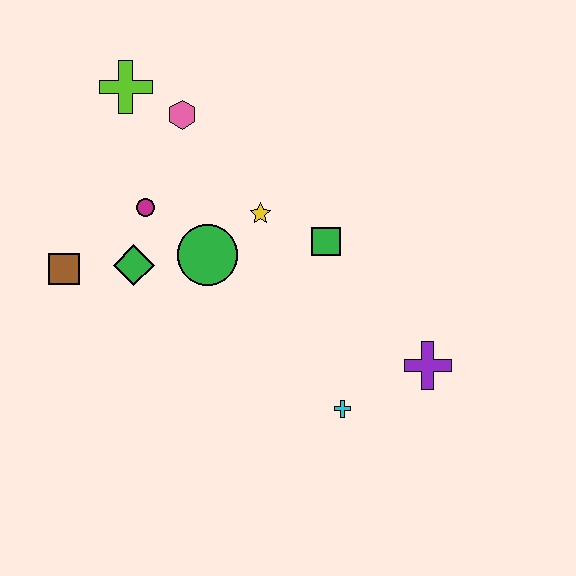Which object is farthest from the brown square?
The purple cross is farthest from the brown square.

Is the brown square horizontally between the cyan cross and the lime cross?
No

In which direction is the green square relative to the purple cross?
The green square is above the purple cross.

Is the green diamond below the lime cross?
Yes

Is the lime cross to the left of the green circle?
Yes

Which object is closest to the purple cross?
The cyan cross is closest to the purple cross.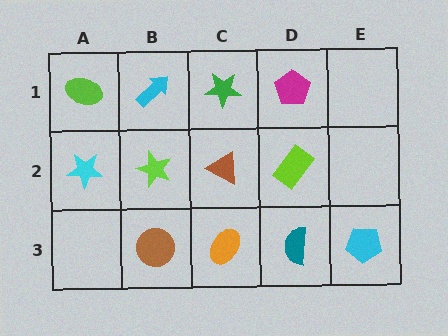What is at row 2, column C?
A brown triangle.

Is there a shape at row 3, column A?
No, that cell is empty.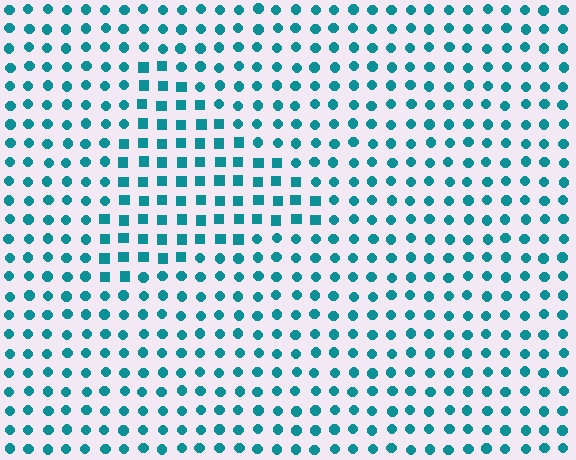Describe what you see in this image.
The image is filled with small teal elements arranged in a uniform grid. A triangle-shaped region contains squares, while the surrounding area contains circles. The boundary is defined purely by the change in element shape.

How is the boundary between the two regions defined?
The boundary is defined by a change in element shape: squares inside vs. circles outside. All elements share the same color and spacing.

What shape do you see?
I see a triangle.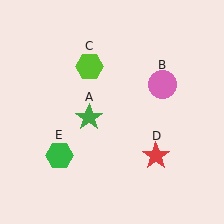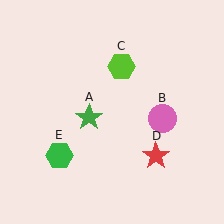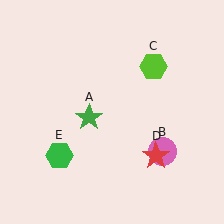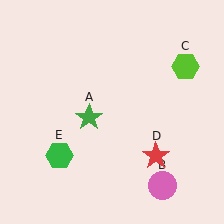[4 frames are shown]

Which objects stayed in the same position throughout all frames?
Green star (object A) and red star (object D) and green hexagon (object E) remained stationary.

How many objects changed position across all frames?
2 objects changed position: pink circle (object B), lime hexagon (object C).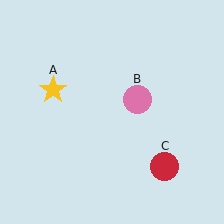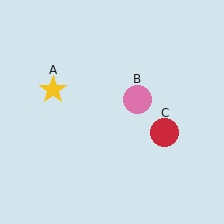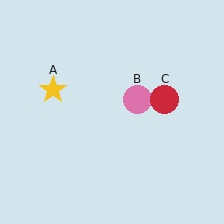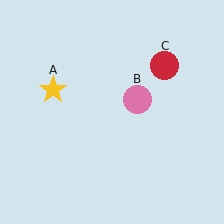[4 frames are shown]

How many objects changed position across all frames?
1 object changed position: red circle (object C).